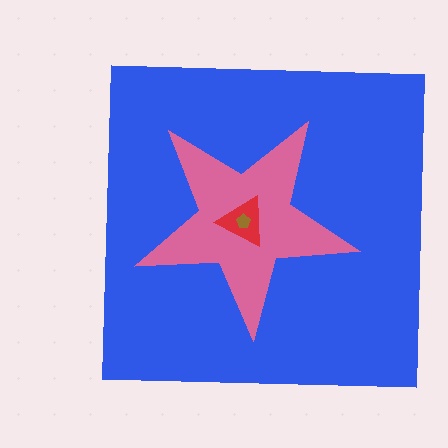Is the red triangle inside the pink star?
Yes.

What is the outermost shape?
The blue square.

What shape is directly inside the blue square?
The pink star.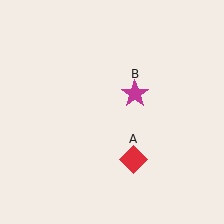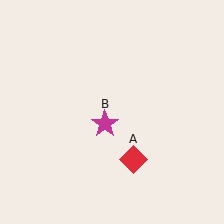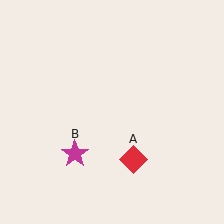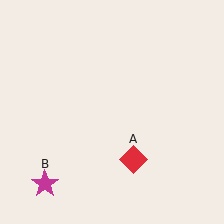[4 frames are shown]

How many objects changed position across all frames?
1 object changed position: magenta star (object B).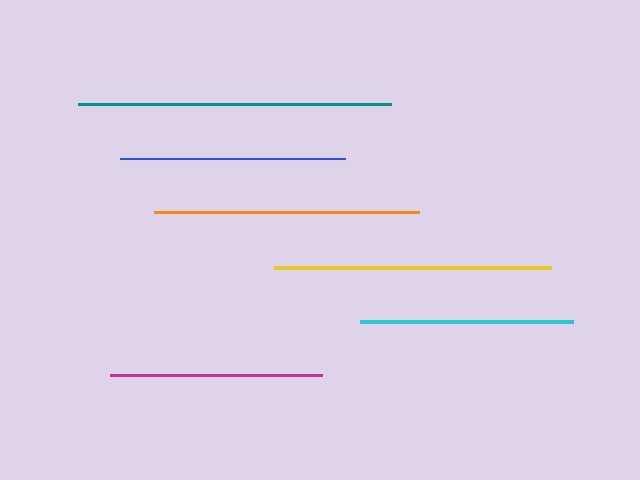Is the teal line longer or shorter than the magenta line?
The teal line is longer than the magenta line.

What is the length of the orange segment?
The orange segment is approximately 264 pixels long.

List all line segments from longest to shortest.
From longest to shortest: teal, yellow, orange, blue, cyan, magenta.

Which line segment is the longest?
The teal line is the longest at approximately 313 pixels.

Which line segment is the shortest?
The magenta line is the shortest at approximately 212 pixels.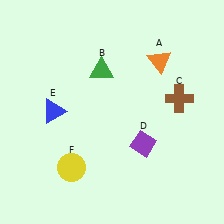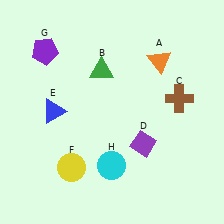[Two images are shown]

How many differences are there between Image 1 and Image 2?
There are 2 differences between the two images.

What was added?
A purple pentagon (G), a cyan circle (H) were added in Image 2.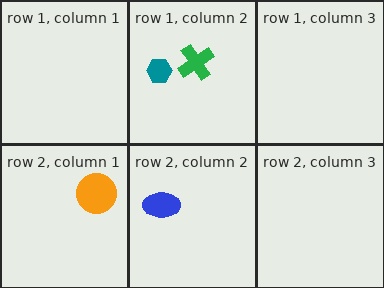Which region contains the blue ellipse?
The row 2, column 2 region.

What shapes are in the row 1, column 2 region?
The teal hexagon, the green cross.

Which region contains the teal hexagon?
The row 1, column 2 region.